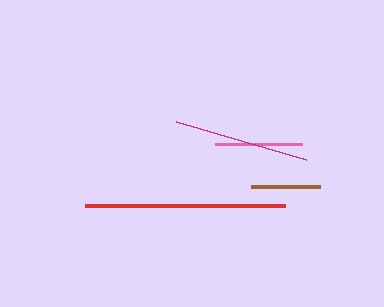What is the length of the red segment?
The red segment is approximately 200 pixels long.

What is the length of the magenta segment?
The magenta segment is approximately 136 pixels long.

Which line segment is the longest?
The red line is the longest at approximately 200 pixels.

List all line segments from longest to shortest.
From longest to shortest: red, magenta, pink, brown.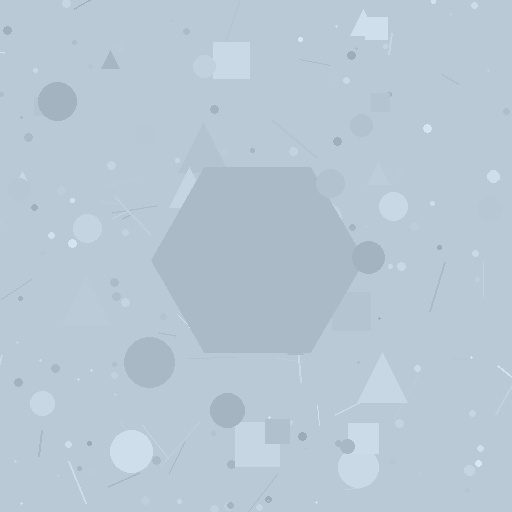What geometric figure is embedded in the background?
A hexagon is embedded in the background.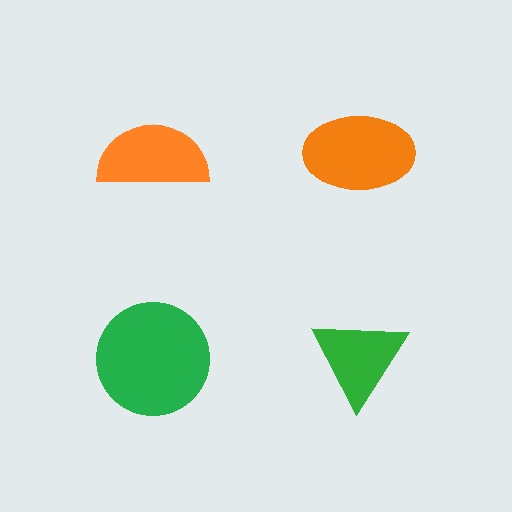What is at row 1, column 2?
An orange ellipse.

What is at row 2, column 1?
A green circle.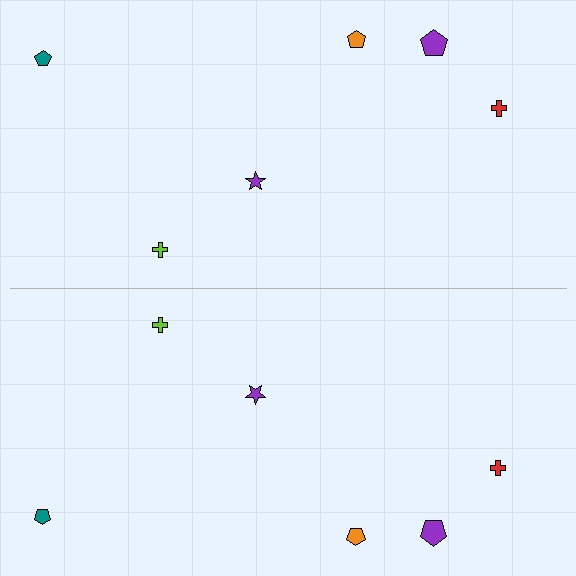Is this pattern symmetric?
Yes, this pattern has bilateral (reflection) symmetry.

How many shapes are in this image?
There are 12 shapes in this image.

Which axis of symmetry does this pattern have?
The pattern has a horizontal axis of symmetry running through the center of the image.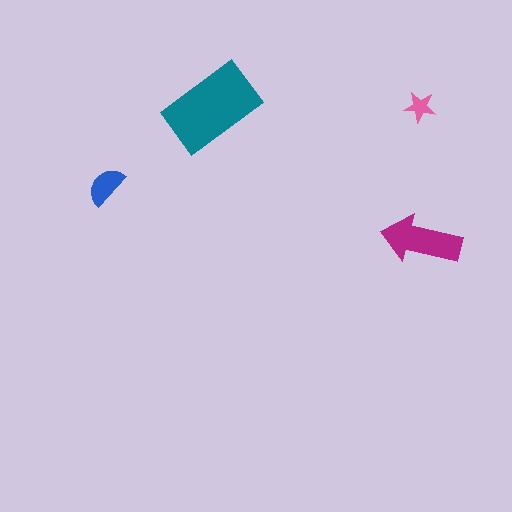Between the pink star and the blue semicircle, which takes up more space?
The blue semicircle.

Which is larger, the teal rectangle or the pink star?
The teal rectangle.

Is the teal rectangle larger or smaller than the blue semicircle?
Larger.